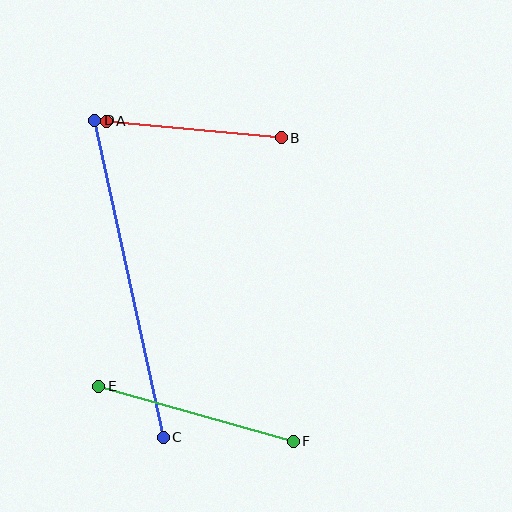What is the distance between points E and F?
The distance is approximately 202 pixels.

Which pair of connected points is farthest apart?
Points C and D are farthest apart.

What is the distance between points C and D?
The distance is approximately 325 pixels.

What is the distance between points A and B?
The distance is approximately 176 pixels.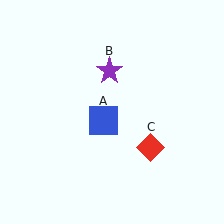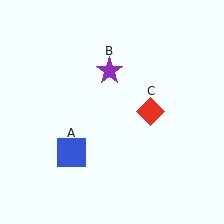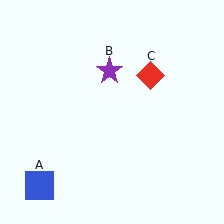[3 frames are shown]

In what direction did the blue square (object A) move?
The blue square (object A) moved down and to the left.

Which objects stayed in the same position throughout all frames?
Purple star (object B) remained stationary.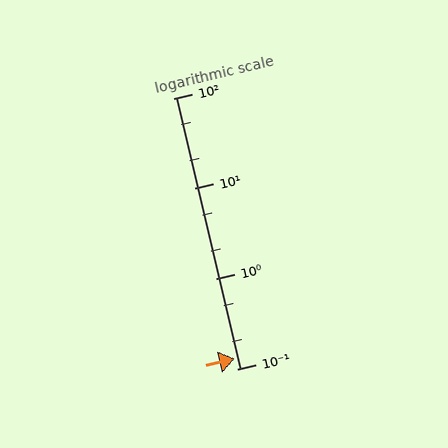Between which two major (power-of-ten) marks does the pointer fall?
The pointer is between 0.1 and 1.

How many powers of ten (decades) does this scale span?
The scale spans 3 decades, from 0.1 to 100.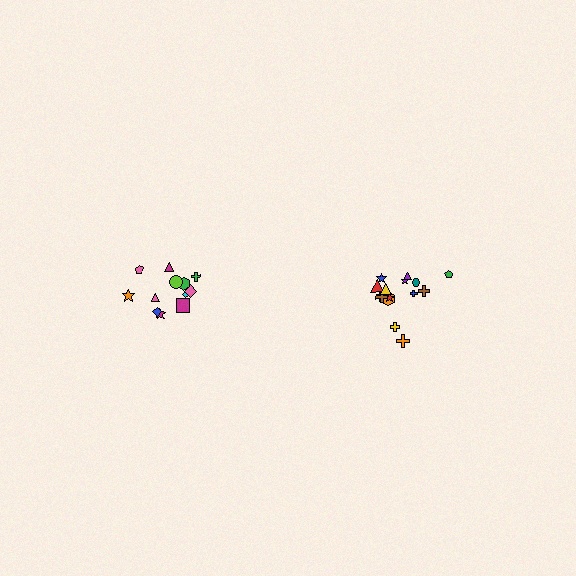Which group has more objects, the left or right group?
The right group.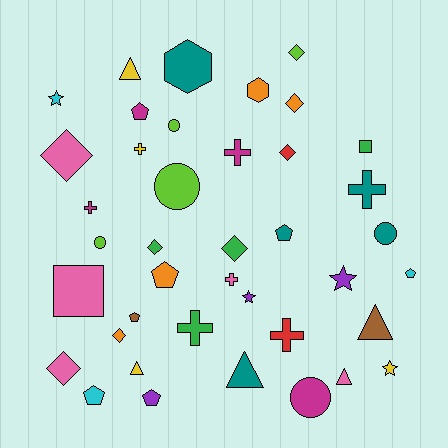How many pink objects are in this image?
There are 5 pink objects.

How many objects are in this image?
There are 40 objects.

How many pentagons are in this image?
There are 7 pentagons.